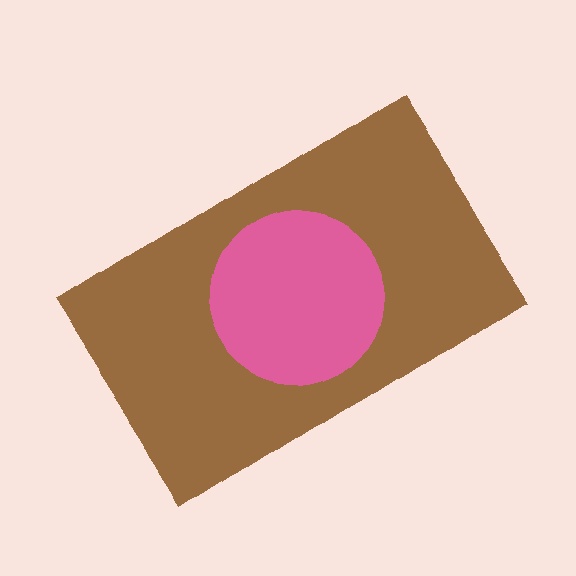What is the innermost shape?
The pink circle.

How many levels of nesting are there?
2.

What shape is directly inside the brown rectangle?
The pink circle.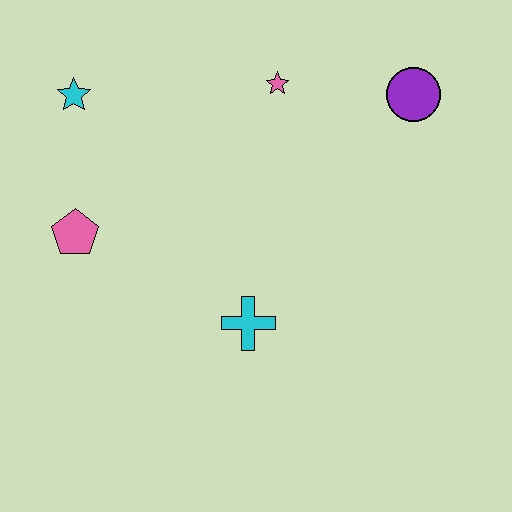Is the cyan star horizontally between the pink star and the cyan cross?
No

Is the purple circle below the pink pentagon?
No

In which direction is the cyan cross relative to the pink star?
The cyan cross is below the pink star.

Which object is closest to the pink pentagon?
The cyan star is closest to the pink pentagon.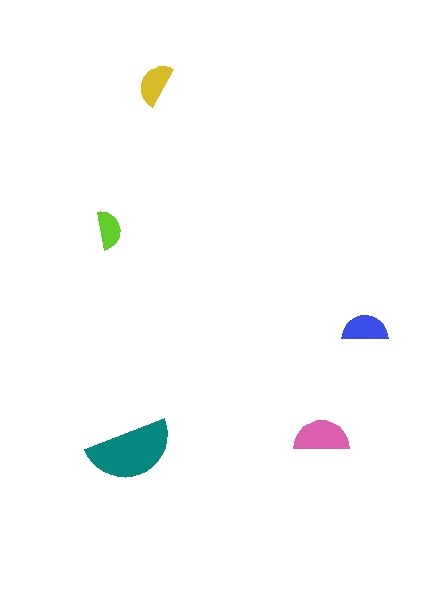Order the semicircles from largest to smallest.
the teal one, the pink one, the blue one, the yellow one, the lime one.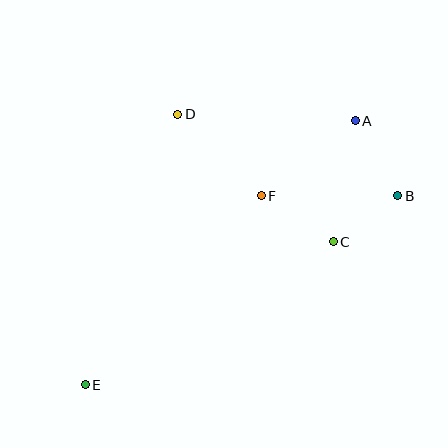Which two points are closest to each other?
Points B and C are closest to each other.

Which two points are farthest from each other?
Points A and E are farthest from each other.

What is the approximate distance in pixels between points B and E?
The distance between B and E is approximately 365 pixels.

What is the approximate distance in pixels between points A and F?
The distance between A and F is approximately 120 pixels.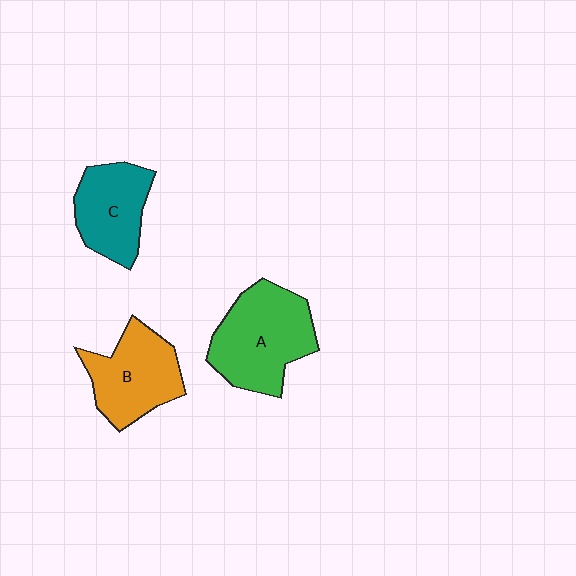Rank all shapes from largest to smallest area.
From largest to smallest: A (green), B (orange), C (teal).